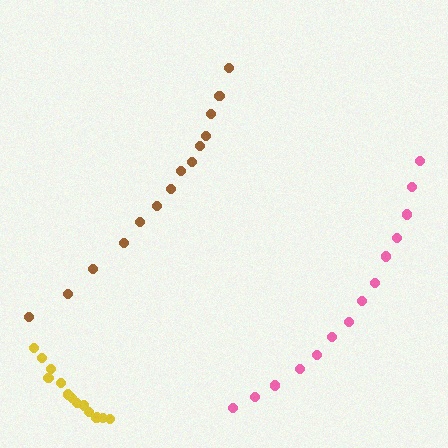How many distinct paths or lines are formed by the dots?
There are 3 distinct paths.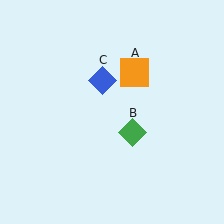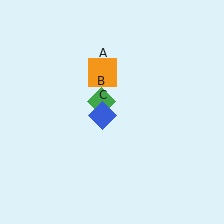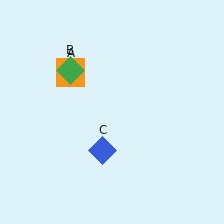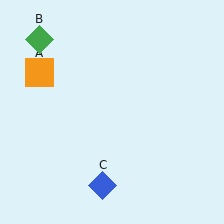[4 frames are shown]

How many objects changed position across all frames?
3 objects changed position: orange square (object A), green diamond (object B), blue diamond (object C).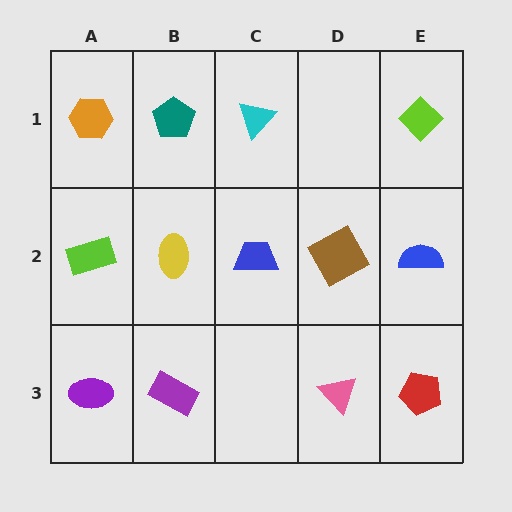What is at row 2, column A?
A lime rectangle.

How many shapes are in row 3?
4 shapes.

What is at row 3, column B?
A purple rectangle.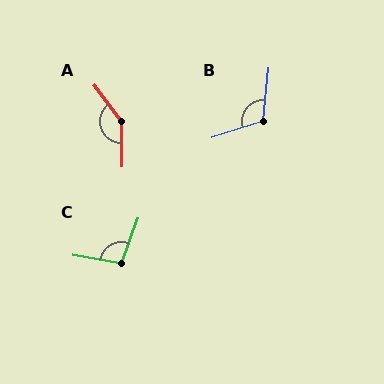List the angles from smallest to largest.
C (100°), B (114°), A (144°).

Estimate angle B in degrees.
Approximately 114 degrees.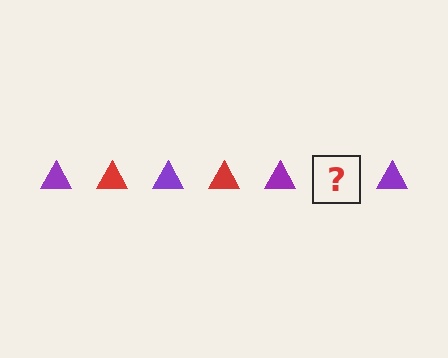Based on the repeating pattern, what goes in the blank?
The blank should be a red triangle.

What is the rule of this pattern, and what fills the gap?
The rule is that the pattern cycles through purple, red triangles. The gap should be filled with a red triangle.